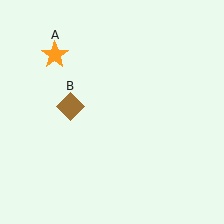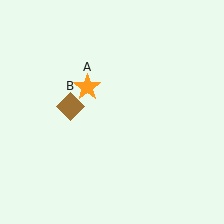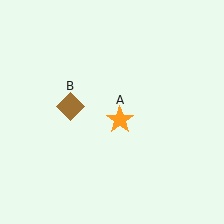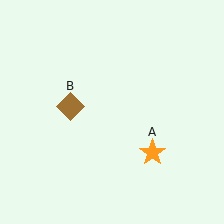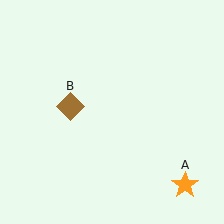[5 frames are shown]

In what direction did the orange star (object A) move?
The orange star (object A) moved down and to the right.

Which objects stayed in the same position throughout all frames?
Brown diamond (object B) remained stationary.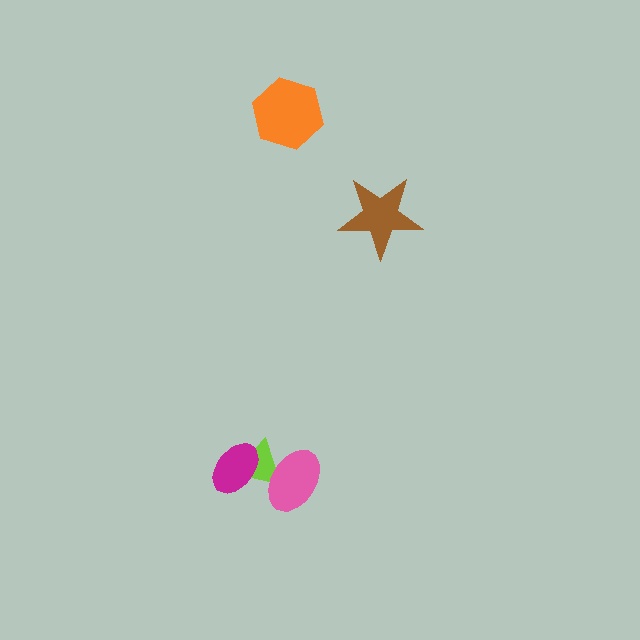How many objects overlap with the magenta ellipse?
1 object overlaps with the magenta ellipse.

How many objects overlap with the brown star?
0 objects overlap with the brown star.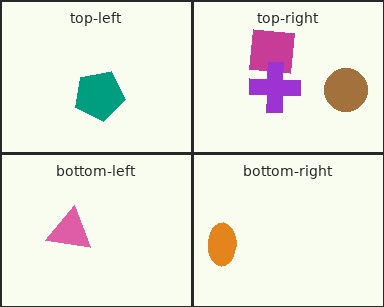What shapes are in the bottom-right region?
The orange ellipse.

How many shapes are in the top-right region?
3.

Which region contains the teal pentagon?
The top-left region.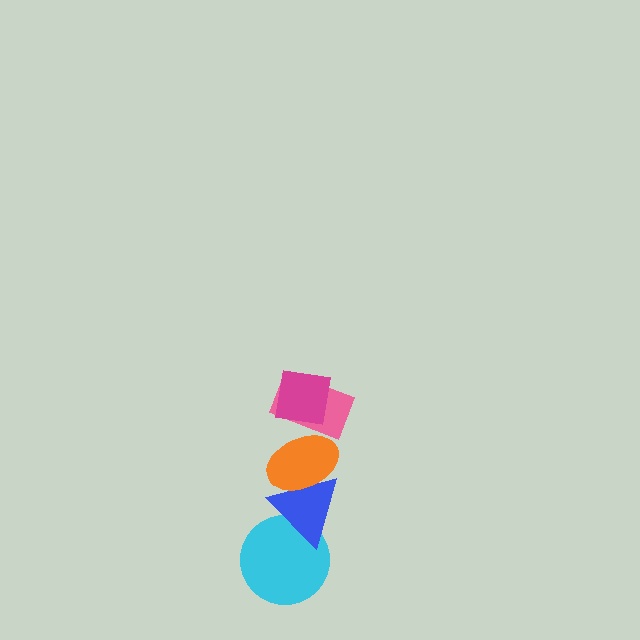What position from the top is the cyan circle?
The cyan circle is 5th from the top.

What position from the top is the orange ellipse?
The orange ellipse is 3rd from the top.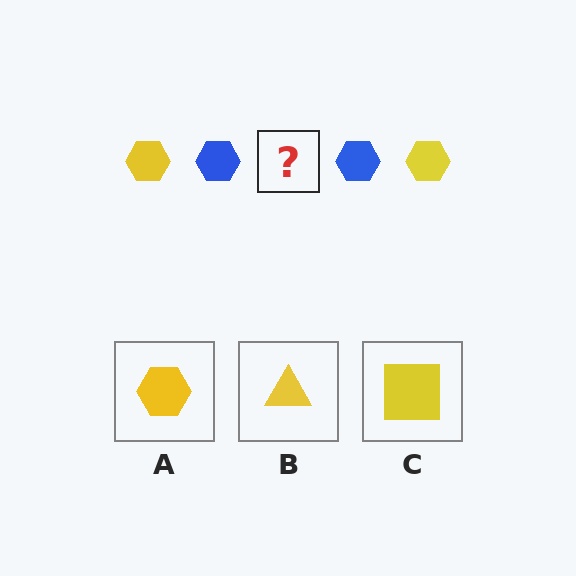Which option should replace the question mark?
Option A.